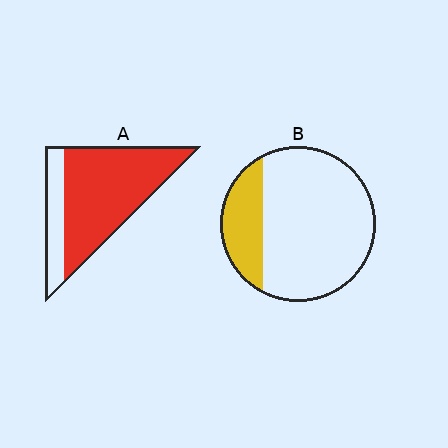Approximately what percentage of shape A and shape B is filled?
A is approximately 75% and B is approximately 20%.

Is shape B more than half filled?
No.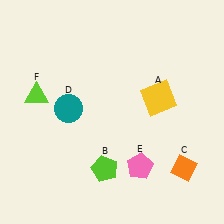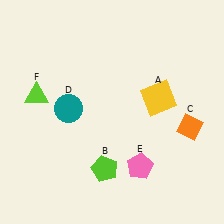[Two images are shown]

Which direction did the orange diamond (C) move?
The orange diamond (C) moved up.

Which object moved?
The orange diamond (C) moved up.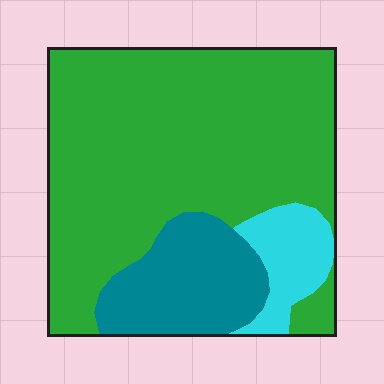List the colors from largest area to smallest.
From largest to smallest: green, teal, cyan.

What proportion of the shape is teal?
Teal takes up about one fifth (1/5) of the shape.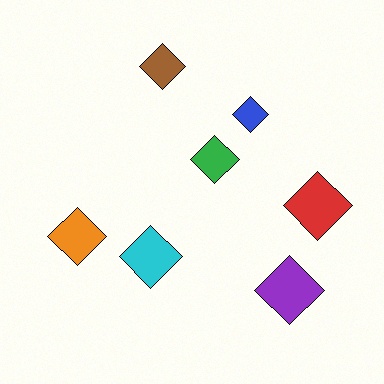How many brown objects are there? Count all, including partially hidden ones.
There is 1 brown object.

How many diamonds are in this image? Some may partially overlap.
There are 7 diamonds.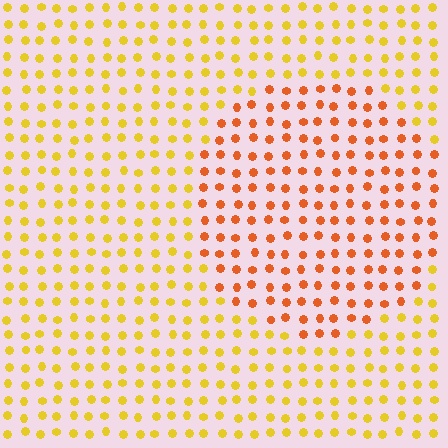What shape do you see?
I see a circle.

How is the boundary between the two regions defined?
The boundary is defined purely by a slight shift in hue (about 35 degrees). Spacing, size, and orientation are identical on both sides.